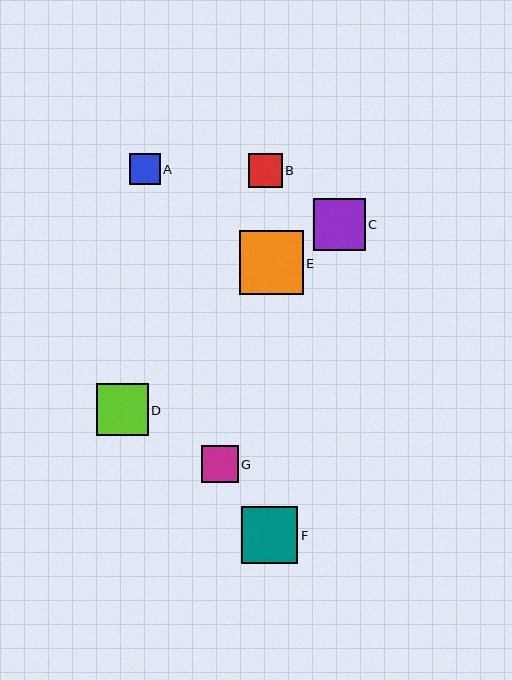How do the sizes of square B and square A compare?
Square B and square A are approximately the same size.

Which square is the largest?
Square E is the largest with a size of approximately 64 pixels.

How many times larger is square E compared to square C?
Square E is approximately 1.2 times the size of square C.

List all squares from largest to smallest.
From largest to smallest: E, F, C, D, G, B, A.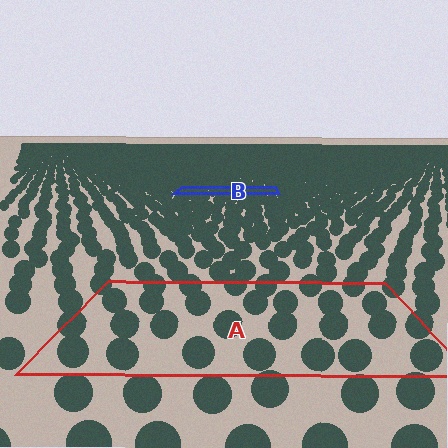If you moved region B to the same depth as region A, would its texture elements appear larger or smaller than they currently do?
They would appear larger. At a closer depth, the same texture elements are projected at a bigger on-screen size.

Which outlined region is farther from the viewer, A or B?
Region B is farther from the viewer — the texture elements inside it appear smaller and more densely packed.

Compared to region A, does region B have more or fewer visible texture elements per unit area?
Region B has more texture elements per unit area — they are packed more densely because it is farther away.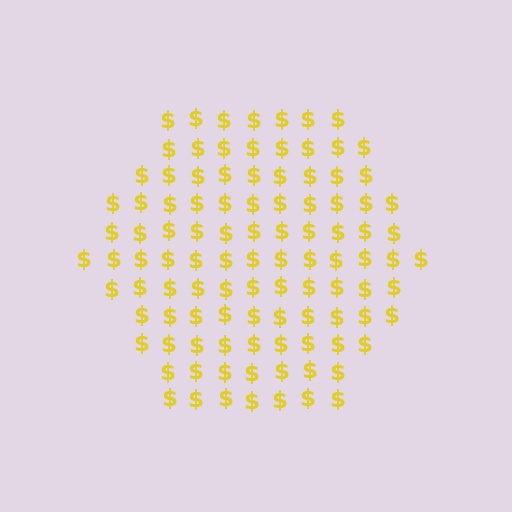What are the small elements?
The small elements are dollar signs.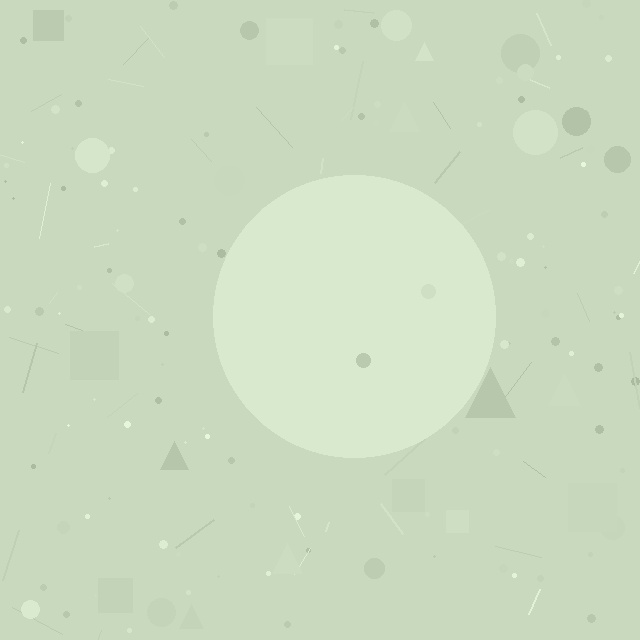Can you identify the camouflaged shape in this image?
The camouflaged shape is a circle.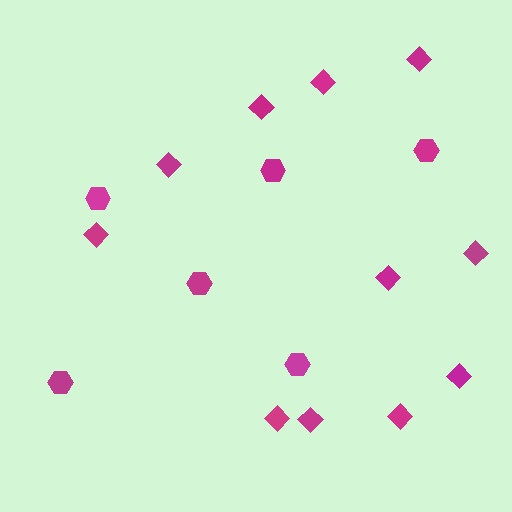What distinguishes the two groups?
There are 2 groups: one group of diamonds (11) and one group of hexagons (6).